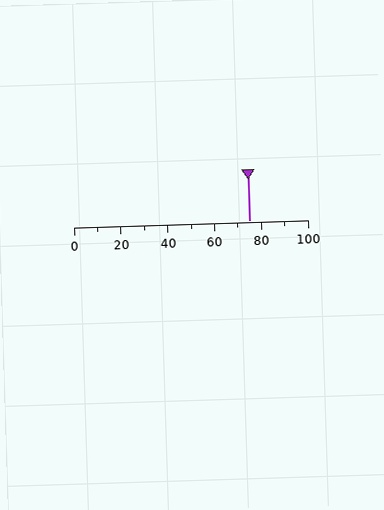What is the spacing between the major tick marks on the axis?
The major ticks are spaced 20 apart.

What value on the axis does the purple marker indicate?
The marker indicates approximately 75.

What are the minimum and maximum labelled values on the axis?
The axis runs from 0 to 100.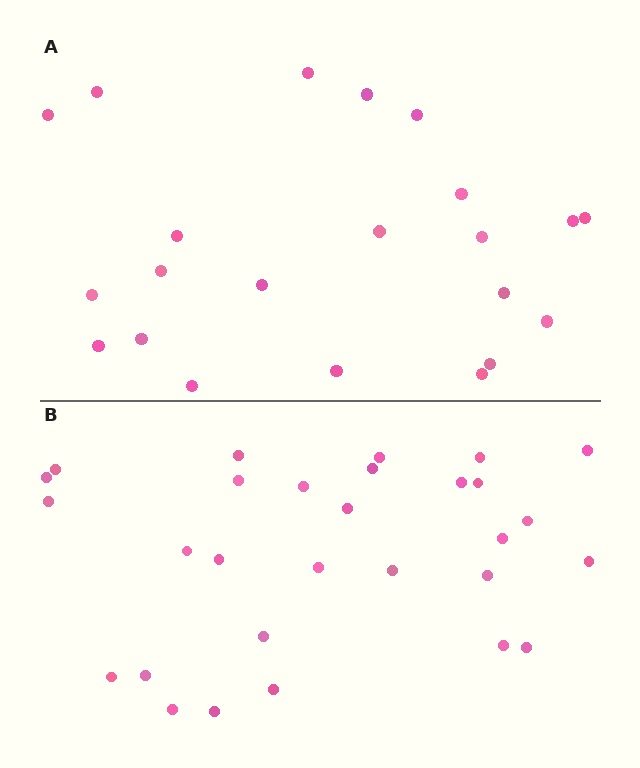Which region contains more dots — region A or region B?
Region B (the bottom region) has more dots.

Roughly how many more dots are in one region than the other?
Region B has roughly 8 or so more dots than region A.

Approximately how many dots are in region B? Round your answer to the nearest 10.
About 30 dots. (The exact count is 29, which rounds to 30.)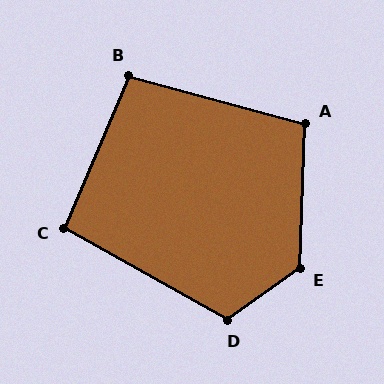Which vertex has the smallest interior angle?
C, at approximately 97 degrees.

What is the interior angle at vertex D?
Approximately 115 degrees (obtuse).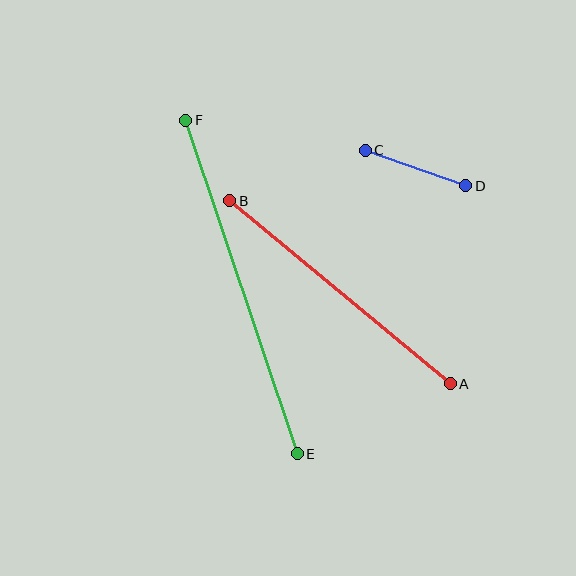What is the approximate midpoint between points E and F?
The midpoint is at approximately (242, 287) pixels.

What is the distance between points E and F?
The distance is approximately 352 pixels.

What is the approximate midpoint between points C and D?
The midpoint is at approximately (416, 168) pixels.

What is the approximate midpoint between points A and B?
The midpoint is at approximately (340, 292) pixels.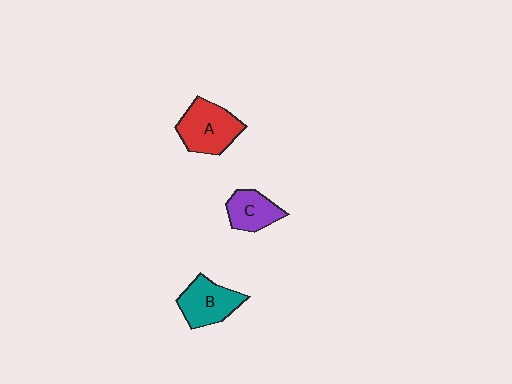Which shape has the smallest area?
Shape C (purple).